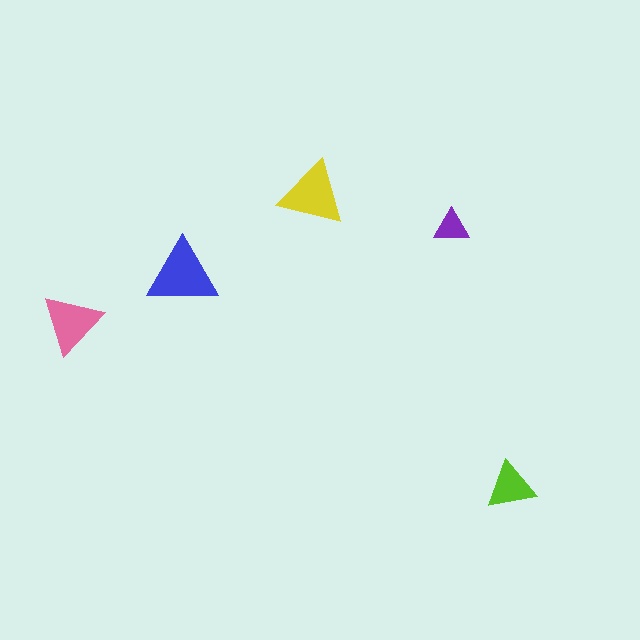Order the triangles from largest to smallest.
the blue one, the yellow one, the pink one, the lime one, the purple one.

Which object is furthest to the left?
The pink triangle is leftmost.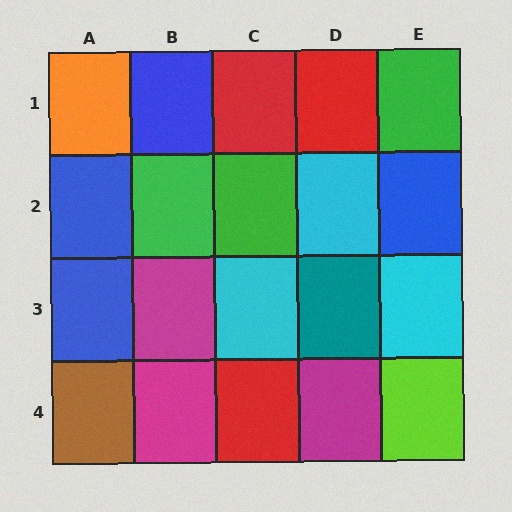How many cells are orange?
1 cell is orange.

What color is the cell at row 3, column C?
Cyan.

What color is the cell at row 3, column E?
Cyan.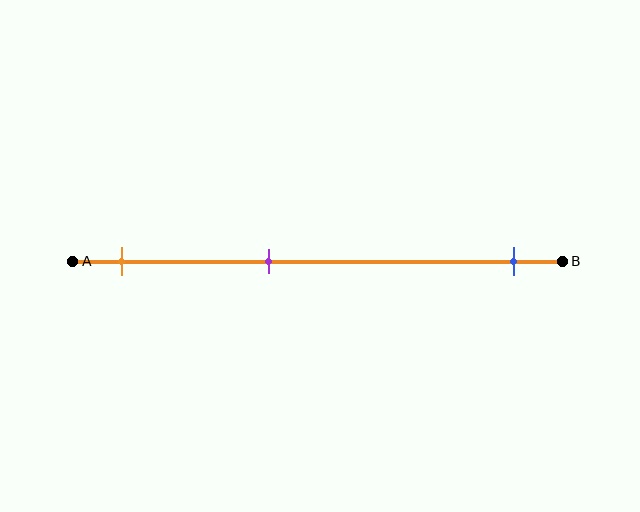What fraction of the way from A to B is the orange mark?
The orange mark is approximately 10% (0.1) of the way from A to B.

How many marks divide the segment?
There are 3 marks dividing the segment.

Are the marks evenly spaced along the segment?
No, the marks are not evenly spaced.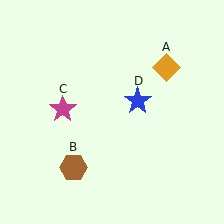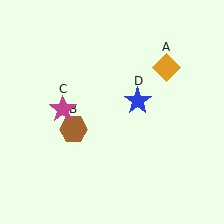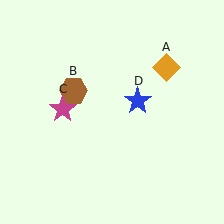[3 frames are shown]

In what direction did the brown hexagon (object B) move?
The brown hexagon (object B) moved up.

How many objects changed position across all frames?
1 object changed position: brown hexagon (object B).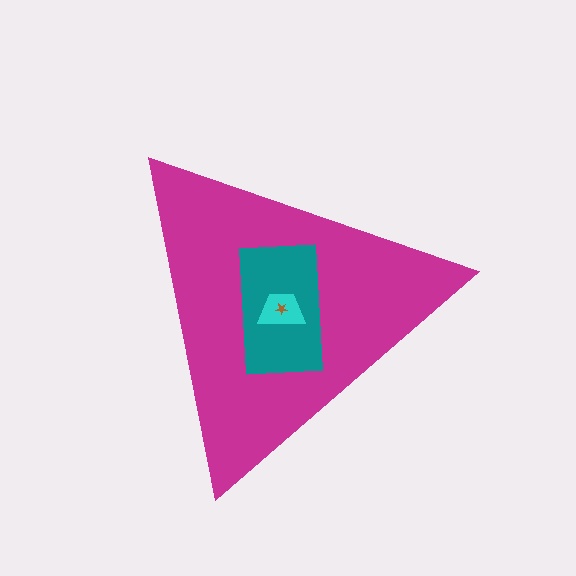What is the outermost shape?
The magenta triangle.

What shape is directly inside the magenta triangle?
The teal rectangle.